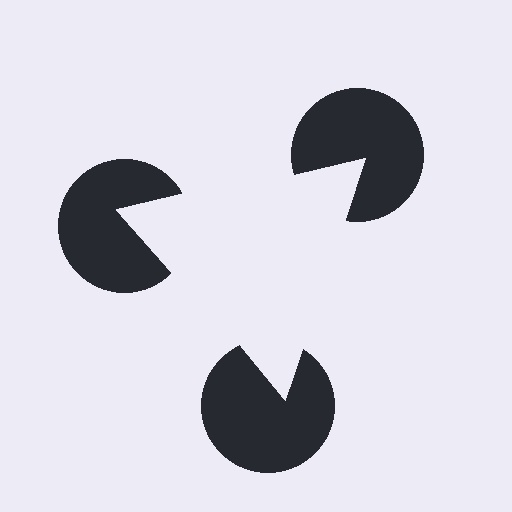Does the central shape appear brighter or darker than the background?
It typically appears slightly brighter than the background, even though no actual brightness change is drawn.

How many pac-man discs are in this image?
There are 3 — one at each vertex of the illusory triangle.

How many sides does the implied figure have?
3 sides.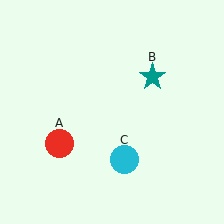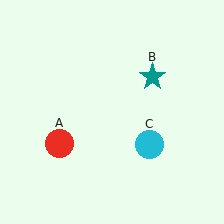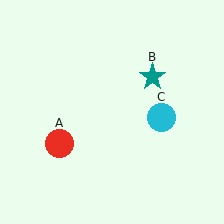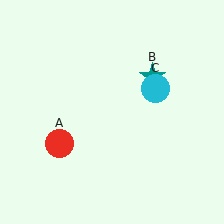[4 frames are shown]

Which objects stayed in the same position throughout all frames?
Red circle (object A) and teal star (object B) remained stationary.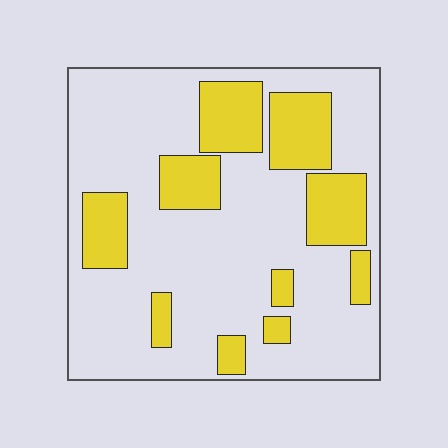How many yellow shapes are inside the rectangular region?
10.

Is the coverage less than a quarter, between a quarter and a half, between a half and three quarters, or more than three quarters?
Between a quarter and a half.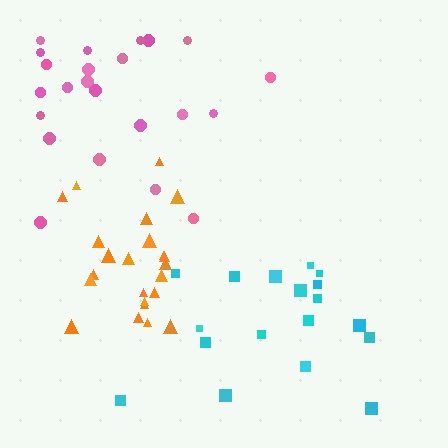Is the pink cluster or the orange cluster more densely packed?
Orange.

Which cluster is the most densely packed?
Orange.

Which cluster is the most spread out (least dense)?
Pink.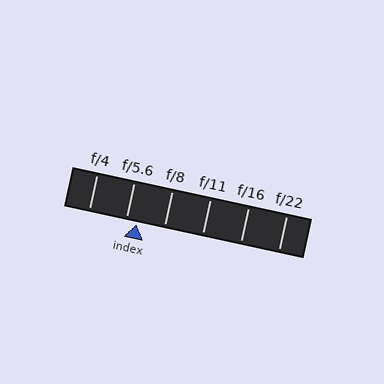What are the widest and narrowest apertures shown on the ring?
The widest aperture shown is f/4 and the narrowest is f/22.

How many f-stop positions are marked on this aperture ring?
There are 6 f-stop positions marked.